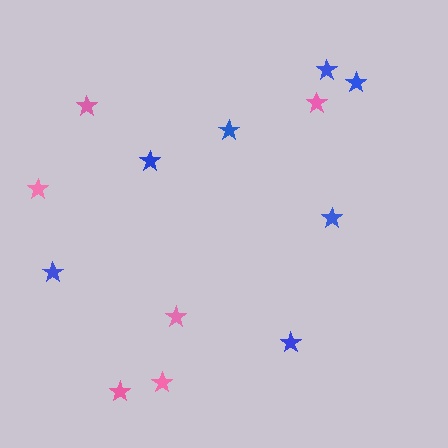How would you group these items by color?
There are 2 groups: one group of pink stars (6) and one group of blue stars (7).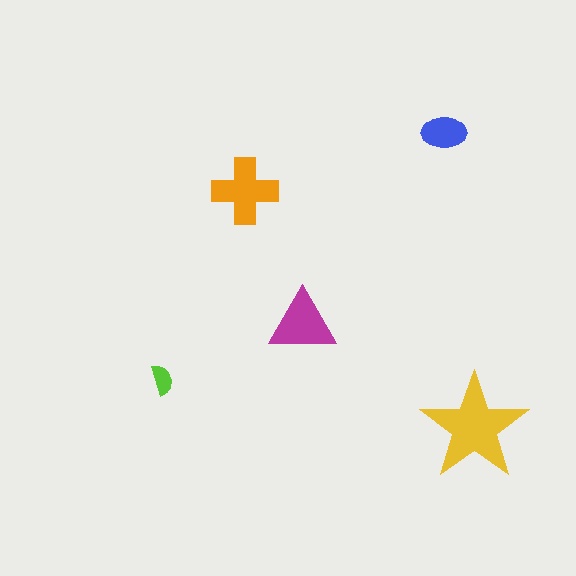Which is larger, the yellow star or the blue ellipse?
The yellow star.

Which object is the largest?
The yellow star.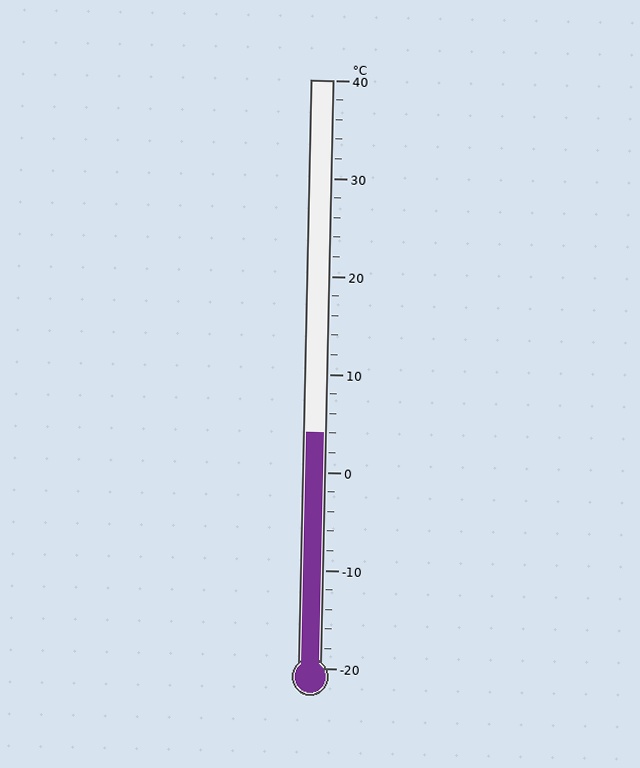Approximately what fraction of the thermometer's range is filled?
The thermometer is filled to approximately 40% of its range.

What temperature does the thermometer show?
The thermometer shows approximately 4°C.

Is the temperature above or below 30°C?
The temperature is below 30°C.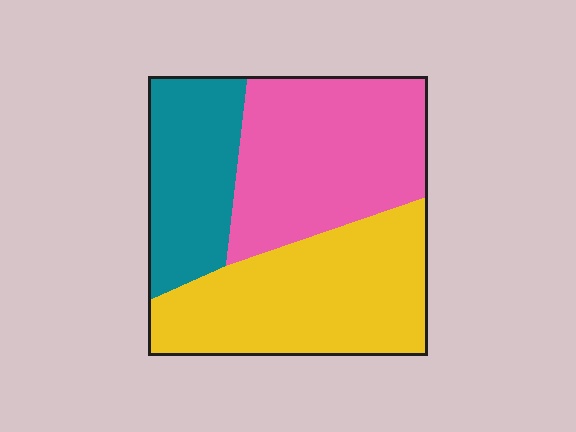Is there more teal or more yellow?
Yellow.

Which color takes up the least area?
Teal, at roughly 25%.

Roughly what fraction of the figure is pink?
Pink takes up between a third and a half of the figure.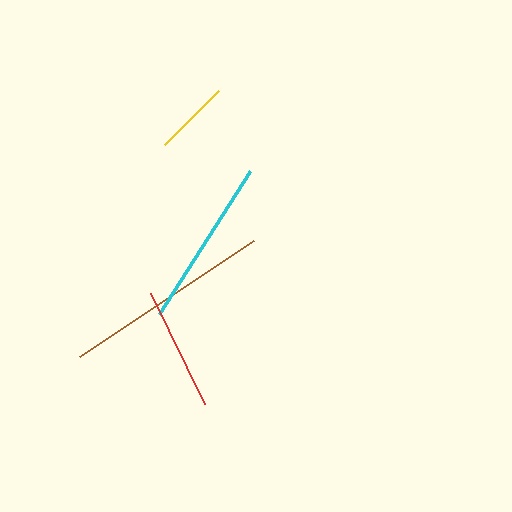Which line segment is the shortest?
The yellow line is the shortest at approximately 76 pixels.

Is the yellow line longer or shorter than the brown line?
The brown line is longer than the yellow line.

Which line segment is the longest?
The brown line is the longest at approximately 210 pixels.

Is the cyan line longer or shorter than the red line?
The cyan line is longer than the red line.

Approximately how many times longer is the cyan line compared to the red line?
The cyan line is approximately 1.4 times the length of the red line.